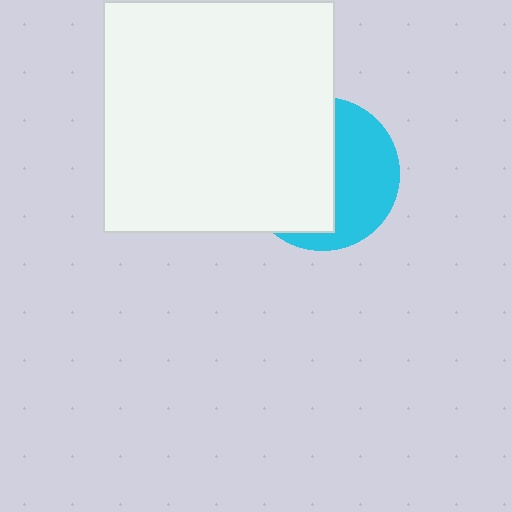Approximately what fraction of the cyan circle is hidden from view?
Roughly 56% of the cyan circle is hidden behind the white square.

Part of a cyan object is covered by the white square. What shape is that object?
It is a circle.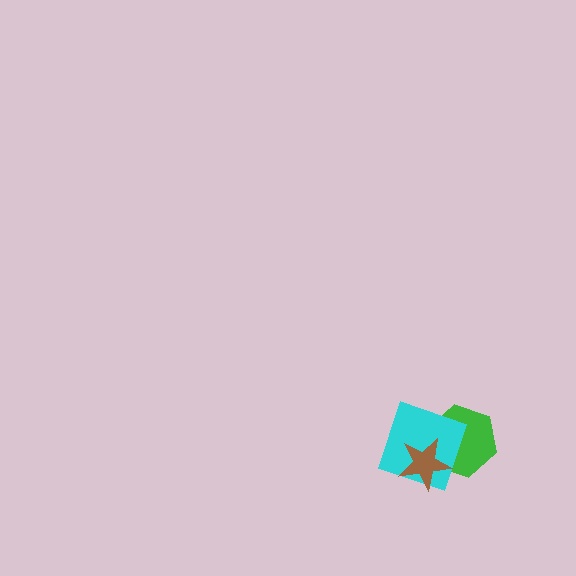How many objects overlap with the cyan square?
2 objects overlap with the cyan square.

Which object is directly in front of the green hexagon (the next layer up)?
The cyan square is directly in front of the green hexagon.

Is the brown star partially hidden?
No, no other shape covers it.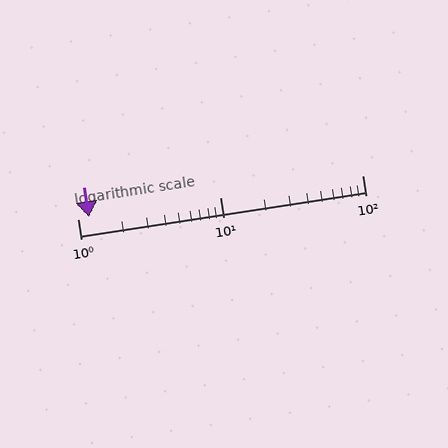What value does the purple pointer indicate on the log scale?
The pointer indicates approximately 1.2.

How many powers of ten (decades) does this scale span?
The scale spans 2 decades, from 1 to 100.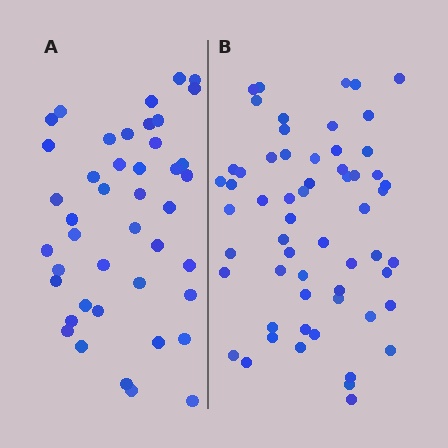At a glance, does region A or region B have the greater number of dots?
Region B (the right region) has more dots.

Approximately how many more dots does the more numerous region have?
Region B has approximately 15 more dots than region A.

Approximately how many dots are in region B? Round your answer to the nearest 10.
About 60 dots. (The exact count is 59, which rounds to 60.)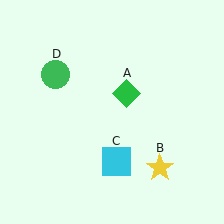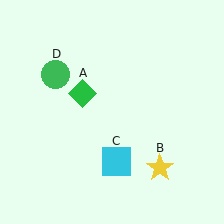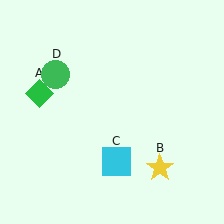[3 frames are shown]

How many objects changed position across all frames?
1 object changed position: green diamond (object A).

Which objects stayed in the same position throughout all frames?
Yellow star (object B) and cyan square (object C) and green circle (object D) remained stationary.